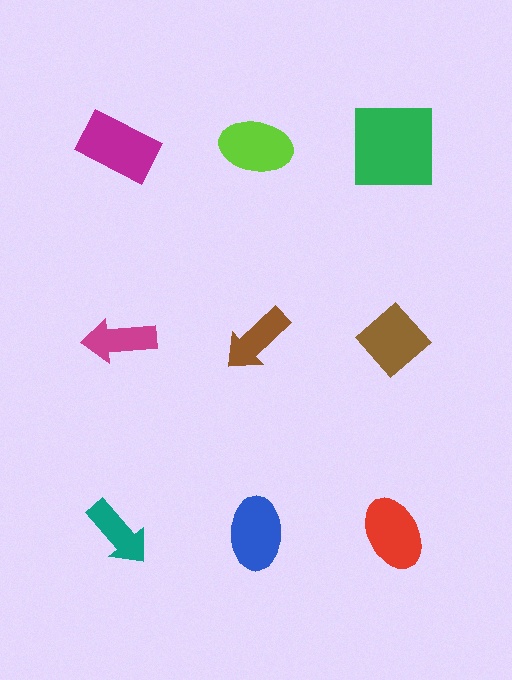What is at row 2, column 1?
A magenta arrow.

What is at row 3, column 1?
A teal arrow.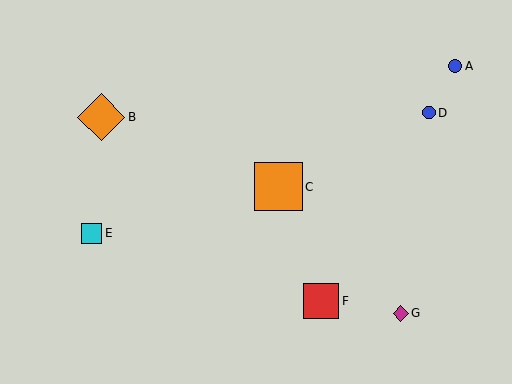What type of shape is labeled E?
Shape E is a cyan square.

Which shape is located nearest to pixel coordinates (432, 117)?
The blue circle (labeled D) at (429, 113) is nearest to that location.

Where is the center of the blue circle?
The center of the blue circle is at (455, 66).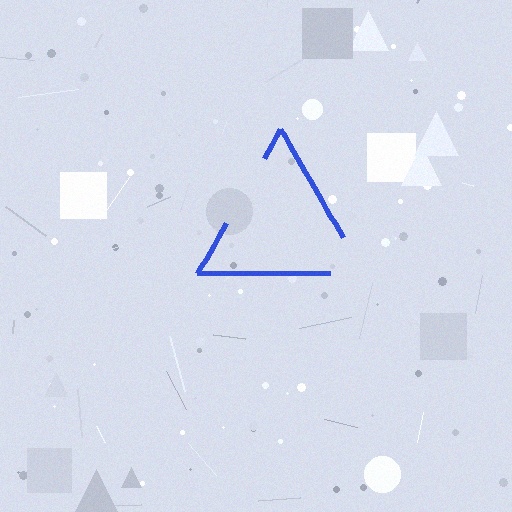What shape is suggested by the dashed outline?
The dashed outline suggests a triangle.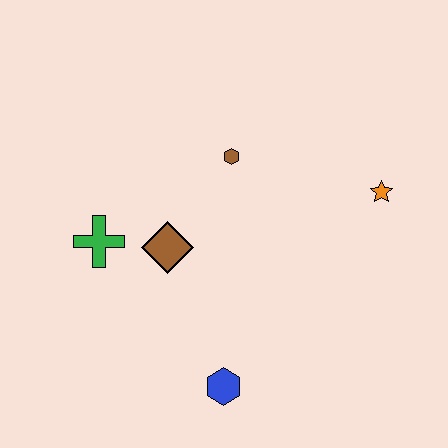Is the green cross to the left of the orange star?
Yes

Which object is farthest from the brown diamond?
The orange star is farthest from the brown diamond.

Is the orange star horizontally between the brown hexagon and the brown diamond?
No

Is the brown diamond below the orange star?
Yes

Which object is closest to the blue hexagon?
The brown diamond is closest to the blue hexagon.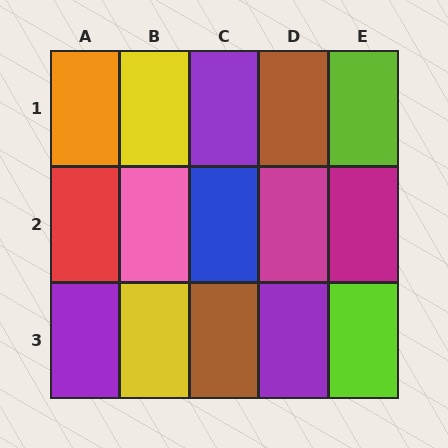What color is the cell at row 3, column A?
Purple.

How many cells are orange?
1 cell is orange.